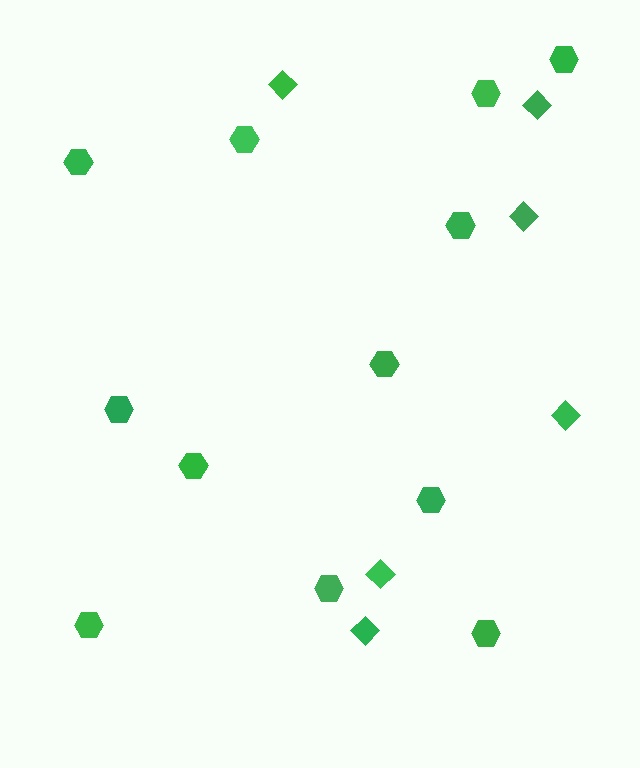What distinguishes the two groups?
There are 2 groups: one group of hexagons (12) and one group of diamonds (6).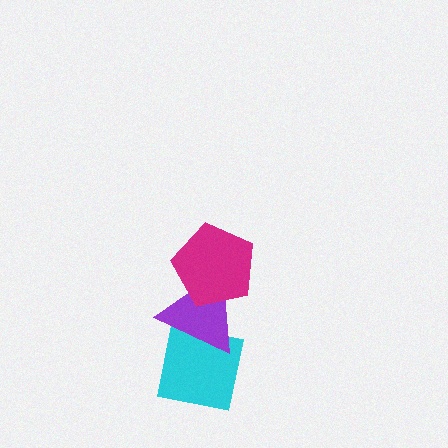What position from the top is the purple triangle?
The purple triangle is 2nd from the top.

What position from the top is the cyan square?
The cyan square is 3rd from the top.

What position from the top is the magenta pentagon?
The magenta pentagon is 1st from the top.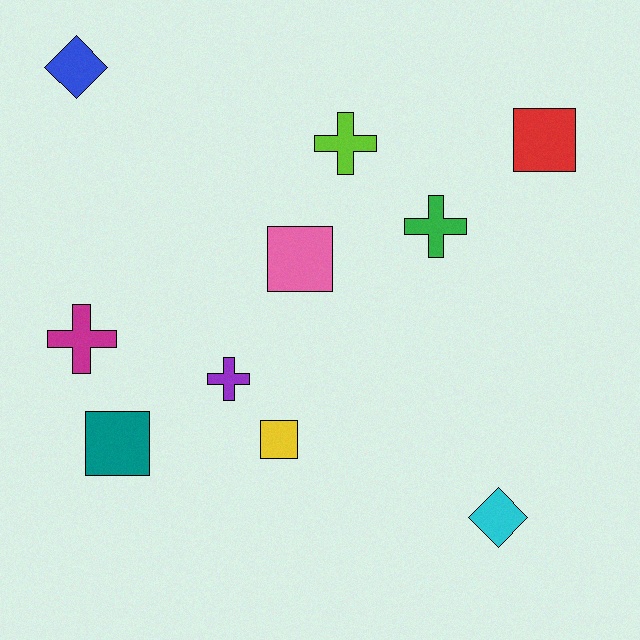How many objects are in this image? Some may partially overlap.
There are 10 objects.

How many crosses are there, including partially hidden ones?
There are 4 crosses.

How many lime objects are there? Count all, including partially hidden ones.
There is 1 lime object.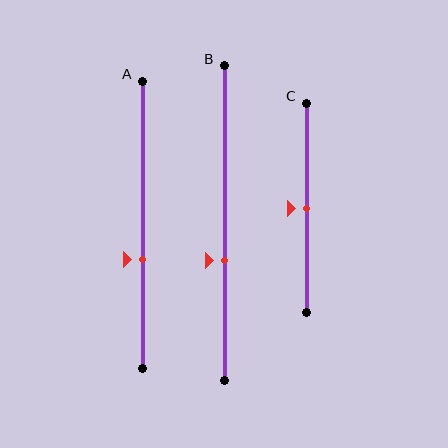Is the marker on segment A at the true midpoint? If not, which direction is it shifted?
No, the marker on segment A is shifted downward by about 12% of the segment length.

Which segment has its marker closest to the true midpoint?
Segment C has its marker closest to the true midpoint.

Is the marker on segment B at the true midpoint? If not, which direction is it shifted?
No, the marker on segment B is shifted downward by about 12% of the segment length.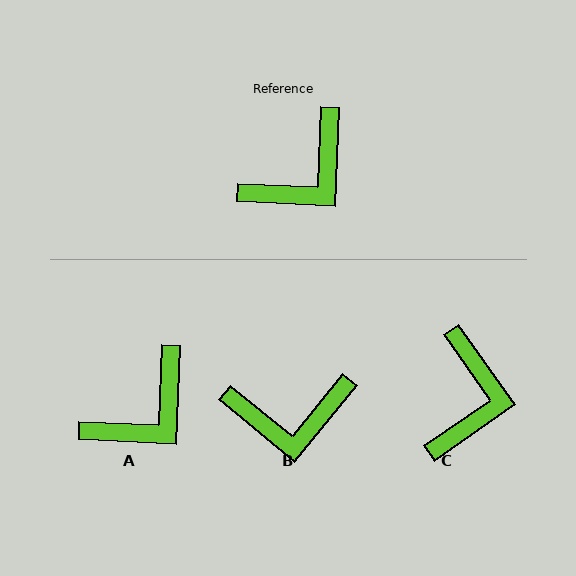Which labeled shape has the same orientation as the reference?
A.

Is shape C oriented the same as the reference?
No, it is off by about 37 degrees.